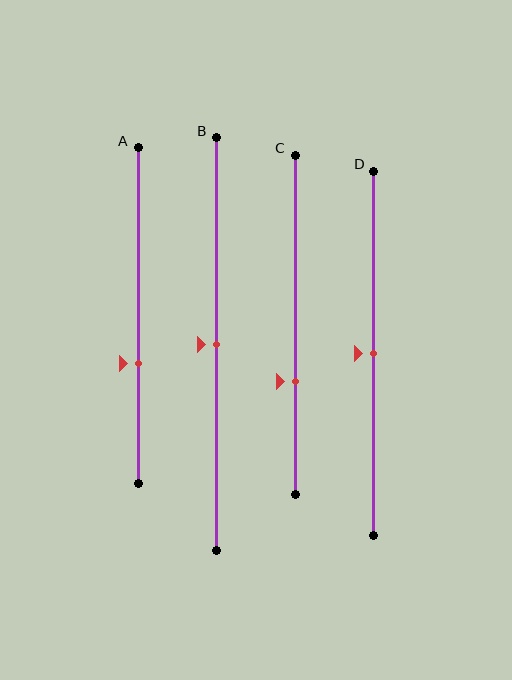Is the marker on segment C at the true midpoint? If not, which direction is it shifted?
No, the marker on segment C is shifted downward by about 17% of the segment length.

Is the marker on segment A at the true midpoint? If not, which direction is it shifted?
No, the marker on segment A is shifted downward by about 14% of the segment length.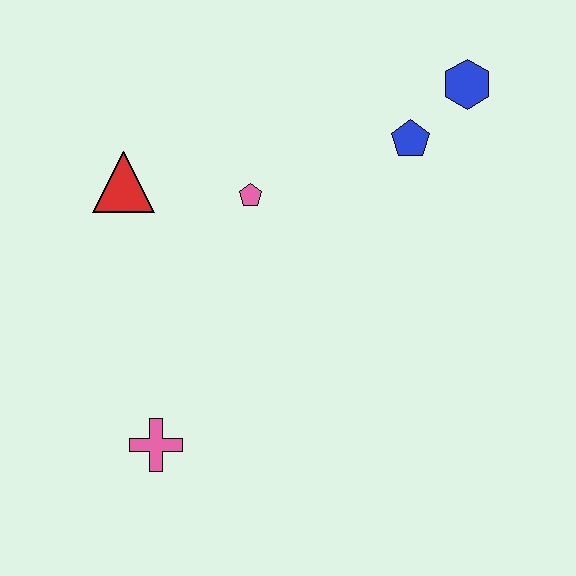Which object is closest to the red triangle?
The pink pentagon is closest to the red triangle.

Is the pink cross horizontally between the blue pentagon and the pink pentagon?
No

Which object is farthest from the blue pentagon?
The pink cross is farthest from the blue pentagon.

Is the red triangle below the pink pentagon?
No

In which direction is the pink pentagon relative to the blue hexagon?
The pink pentagon is to the left of the blue hexagon.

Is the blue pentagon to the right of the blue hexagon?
No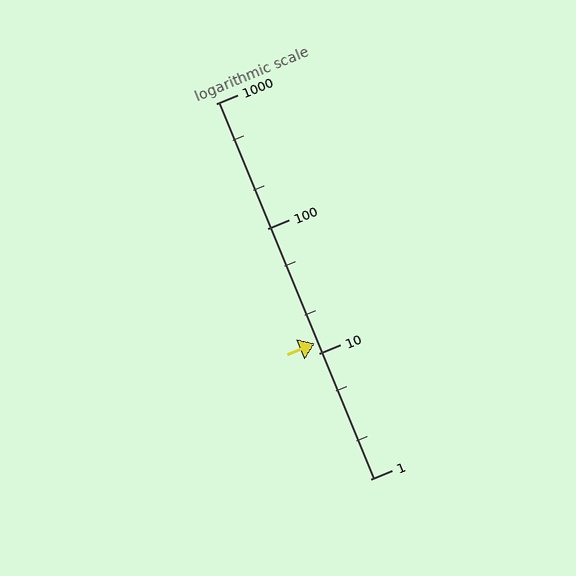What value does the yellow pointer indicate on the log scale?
The pointer indicates approximately 12.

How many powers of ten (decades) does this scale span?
The scale spans 3 decades, from 1 to 1000.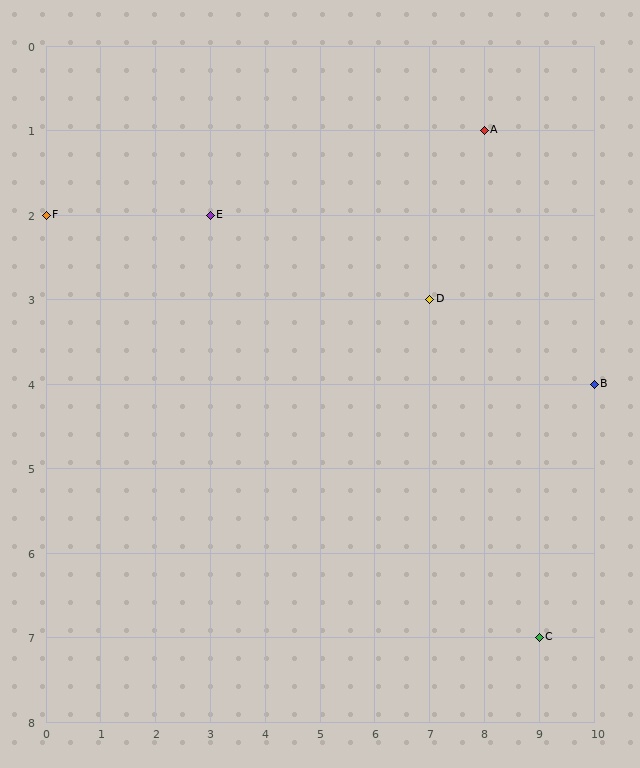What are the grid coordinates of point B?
Point B is at grid coordinates (10, 4).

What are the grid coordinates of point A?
Point A is at grid coordinates (8, 1).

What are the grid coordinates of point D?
Point D is at grid coordinates (7, 3).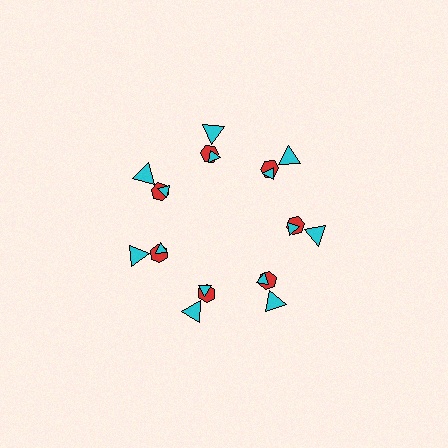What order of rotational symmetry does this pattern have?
This pattern has 7-fold rotational symmetry.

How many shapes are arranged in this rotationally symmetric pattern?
There are 21 shapes, arranged in 7 groups of 3.